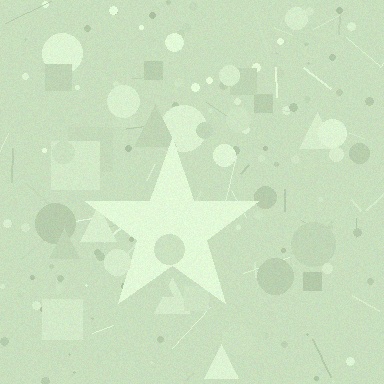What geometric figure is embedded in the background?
A star is embedded in the background.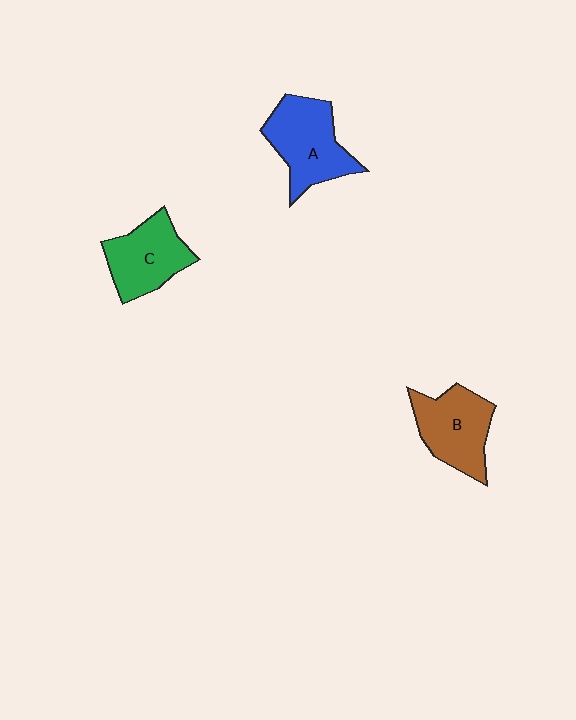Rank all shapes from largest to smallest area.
From largest to smallest: A (blue), B (brown), C (green).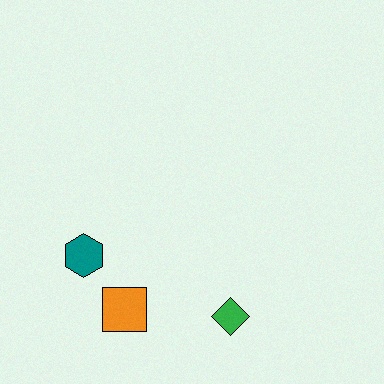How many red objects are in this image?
There are no red objects.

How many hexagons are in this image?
There is 1 hexagon.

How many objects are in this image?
There are 3 objects.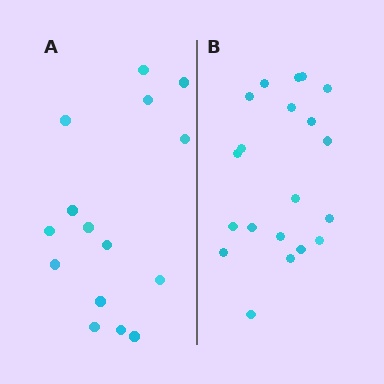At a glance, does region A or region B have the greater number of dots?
Region B (the right region) has more dots.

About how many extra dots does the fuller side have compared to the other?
Region B has about 5 more dots than region A.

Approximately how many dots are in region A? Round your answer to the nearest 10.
About 20 dots. (The exact count is 15, which rounds to 20.)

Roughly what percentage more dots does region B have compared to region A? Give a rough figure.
About 35% more.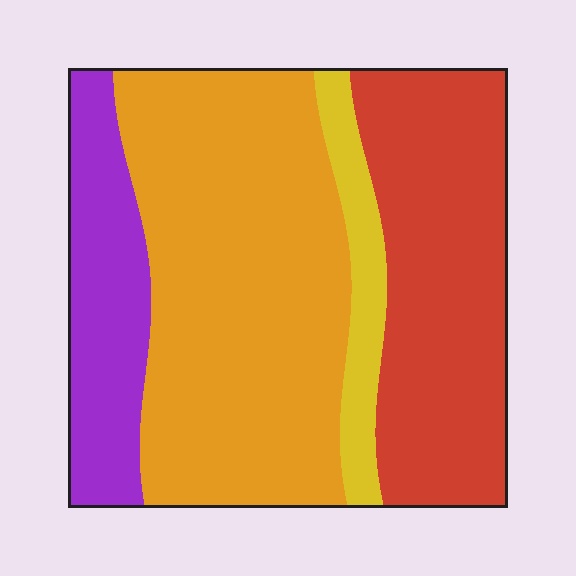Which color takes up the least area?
Yellow, at roughly 10%.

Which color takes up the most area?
Orange, at roughly 45%.